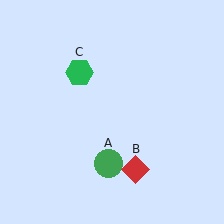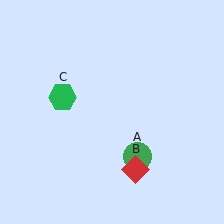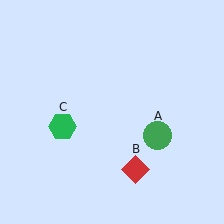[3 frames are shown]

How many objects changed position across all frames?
2 objects changed position: green circle (object A), green hexagon (object C).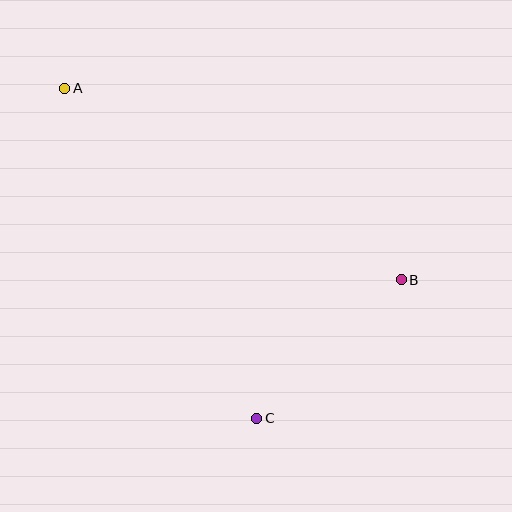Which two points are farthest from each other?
Points A and B are farthest from each other.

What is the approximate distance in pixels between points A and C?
The distance between A and C is approximately 382 pixels.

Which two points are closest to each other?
Points B and C are closest to each other.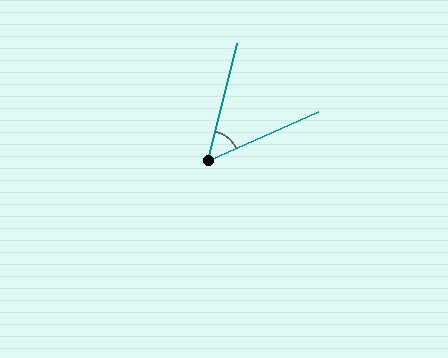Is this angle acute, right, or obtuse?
It is acute.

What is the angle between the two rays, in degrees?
Approximately 52 degrees.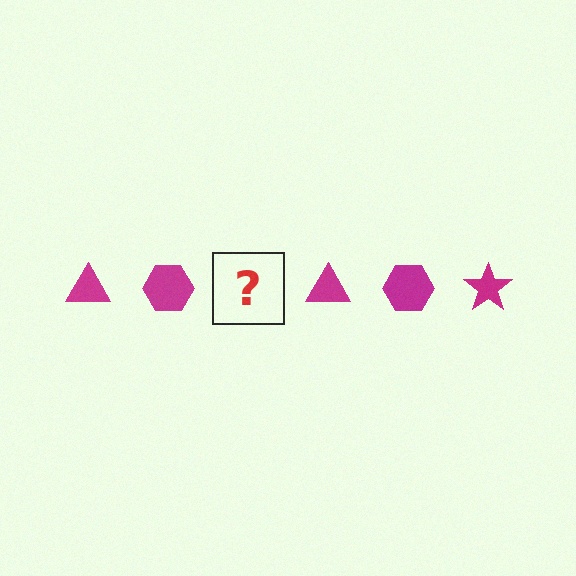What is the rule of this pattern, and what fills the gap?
The rule is that the pattern cycles through triangle, hexagon, star shapes in magenta. The gap should be filled with a magenta star.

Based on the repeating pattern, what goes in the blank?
The blank should be a magenta star.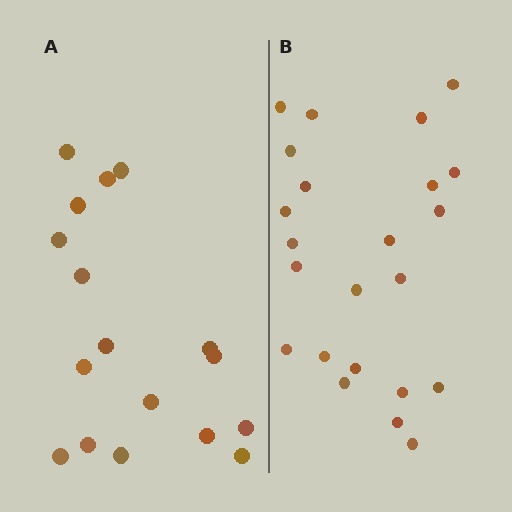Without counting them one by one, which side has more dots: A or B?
Region B (the right region) has more dots.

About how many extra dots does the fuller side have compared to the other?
Region B has about 6 more dots than region A.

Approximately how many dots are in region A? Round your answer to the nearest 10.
About 20 dots. (The exact count is 17, which rounds to 20.)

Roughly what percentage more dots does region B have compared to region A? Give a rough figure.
About 35% more.